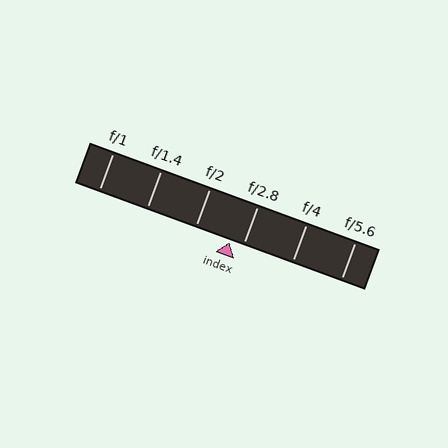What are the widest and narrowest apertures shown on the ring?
The widest aperture shown is f/1 and the narrowest is f/5.6.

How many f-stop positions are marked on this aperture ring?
There are 6 f-stop positions marked.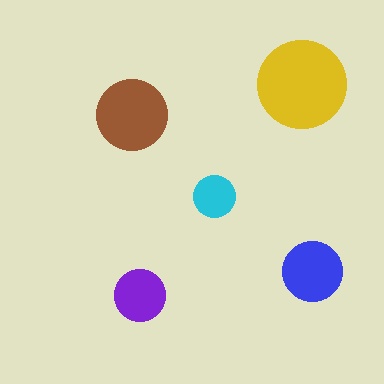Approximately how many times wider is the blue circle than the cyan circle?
About 1.5 times wider.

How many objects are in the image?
There are 5 objects in the image.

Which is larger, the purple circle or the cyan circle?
The purple one.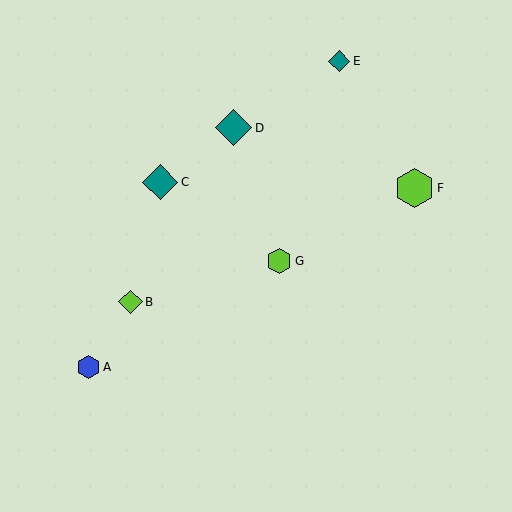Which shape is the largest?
The lime hexagon (labeled F) is the largest.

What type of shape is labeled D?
Shape D is a teal diamond.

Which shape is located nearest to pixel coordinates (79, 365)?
The blue hexagon (labeled A) at (89, 367) is nearest to that location.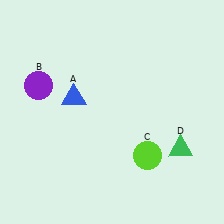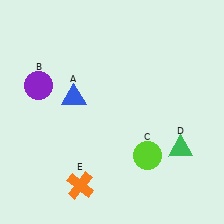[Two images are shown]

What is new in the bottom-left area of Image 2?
An orange cross (E) was added in the bottom-left area of Image 2.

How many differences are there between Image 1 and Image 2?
There is 1 difference between the two images.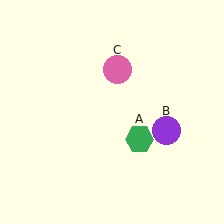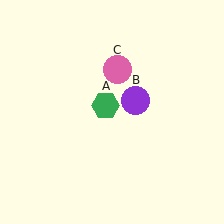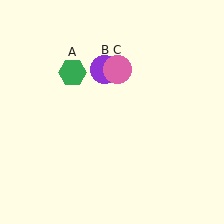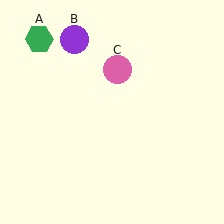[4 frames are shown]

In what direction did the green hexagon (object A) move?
The green hexagon (object A) moved up and to the left.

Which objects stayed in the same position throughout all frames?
Pink circle (object C) remained stationary.